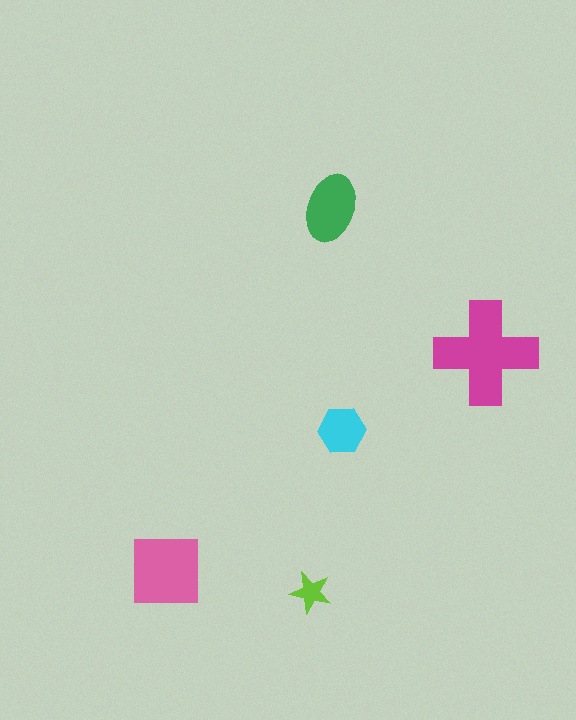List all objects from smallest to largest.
The lime star, the cyan hexagon, the green ellipse, the pink square, the magenta cross.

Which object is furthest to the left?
The pink square is leftmost.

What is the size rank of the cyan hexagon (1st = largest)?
4th.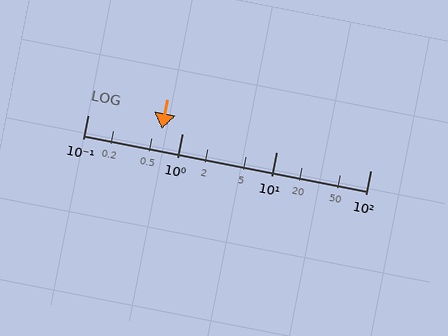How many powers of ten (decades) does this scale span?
The scale spans 3 decades, from 0.1 to 100.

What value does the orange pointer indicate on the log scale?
The pointer indicates approximately 0.61.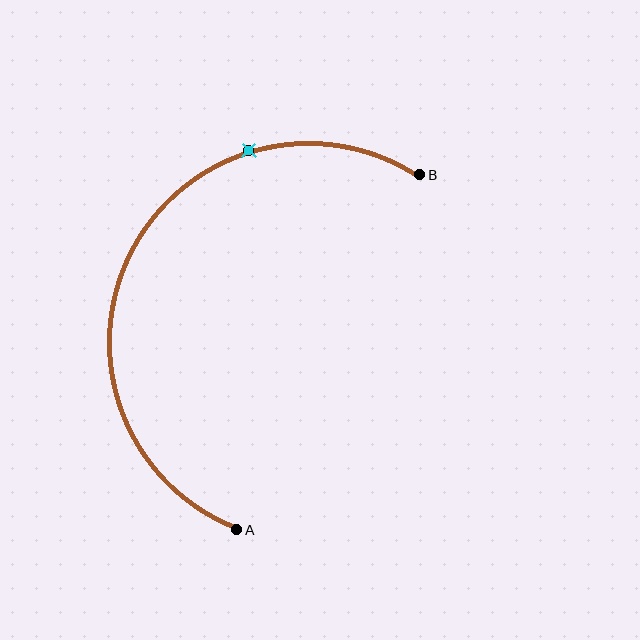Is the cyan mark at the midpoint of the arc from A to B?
No. The cyan mark lies on the arc but is closer to endpoint B. The arc midpoint would be at the point on the curve equidistant along the arc from both A and B.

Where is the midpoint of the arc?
The arc midpoint is the point on the curve farthest from the straight line joining A and B. It sits to the left of that line.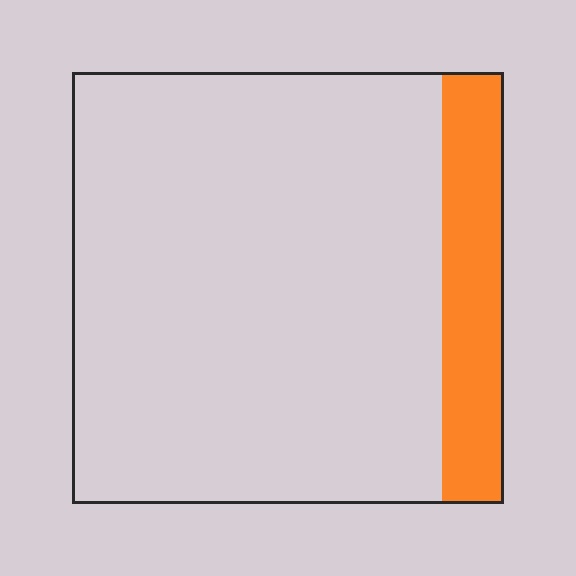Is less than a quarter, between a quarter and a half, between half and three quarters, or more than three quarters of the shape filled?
Less than a quarter.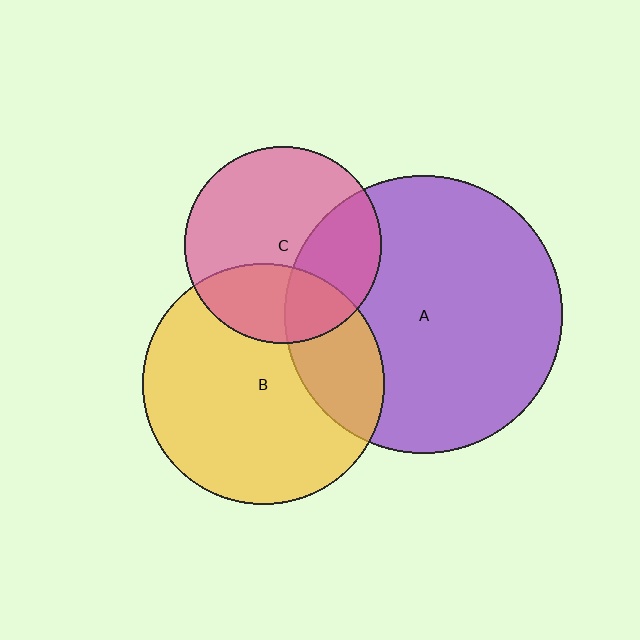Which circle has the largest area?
Circle A (purple).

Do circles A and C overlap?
Yes.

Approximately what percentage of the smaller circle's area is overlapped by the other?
Approximately 30%.